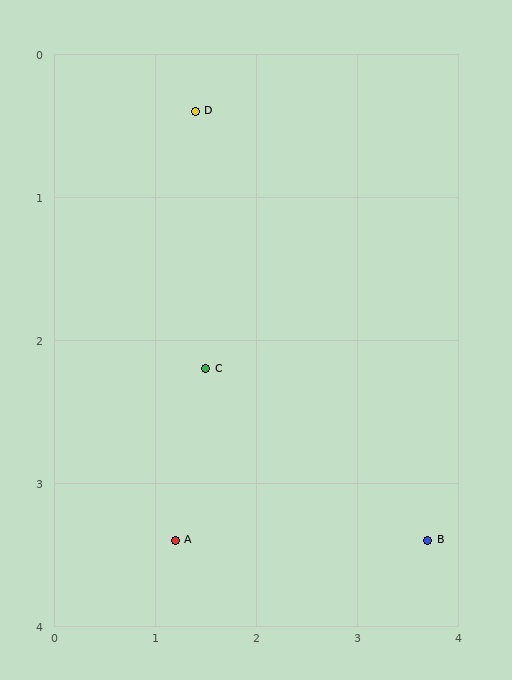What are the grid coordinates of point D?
Point D is at approximately (1.4, 0.4).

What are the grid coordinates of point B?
Point B is at approximately (3.7, 3.4).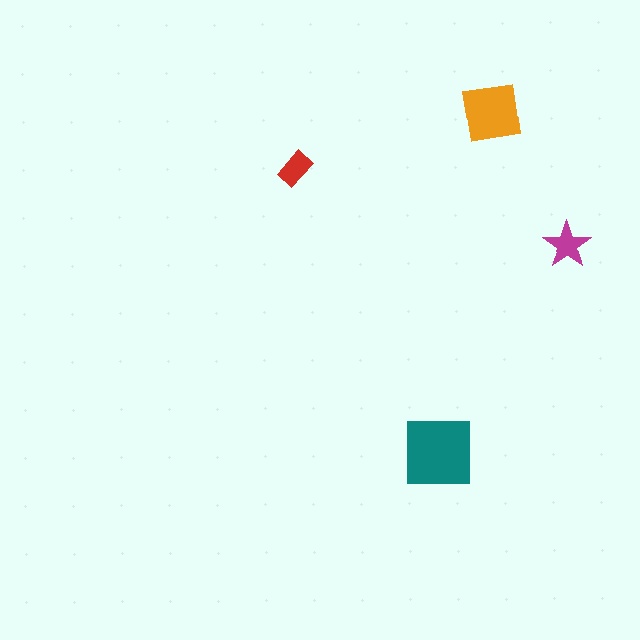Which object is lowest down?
The teal square is bottommost.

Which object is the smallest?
The red rectangle.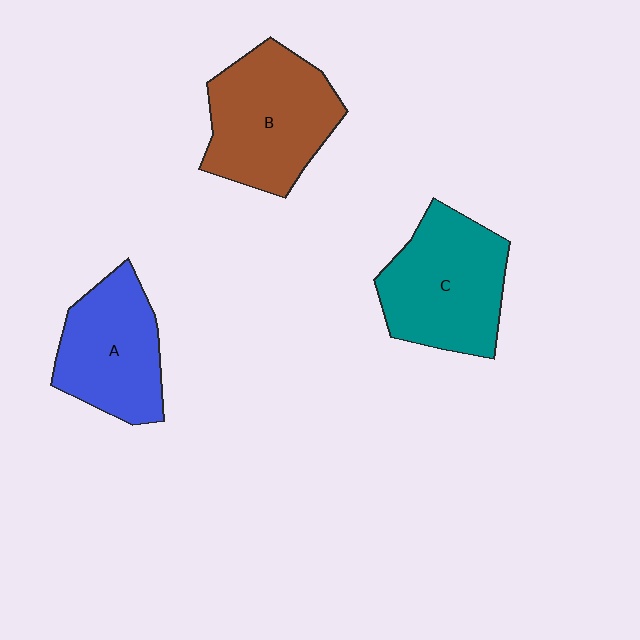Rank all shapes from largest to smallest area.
From largest to smallest: B (brown), C (teal), A (blue).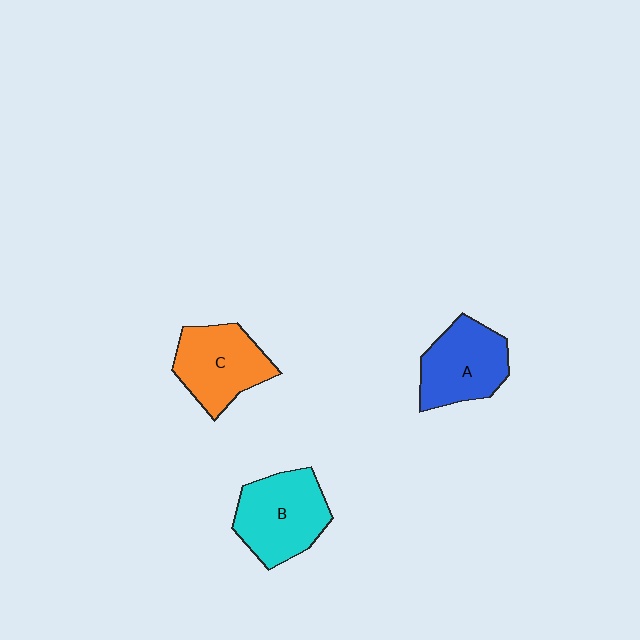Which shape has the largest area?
Shape B (cyan).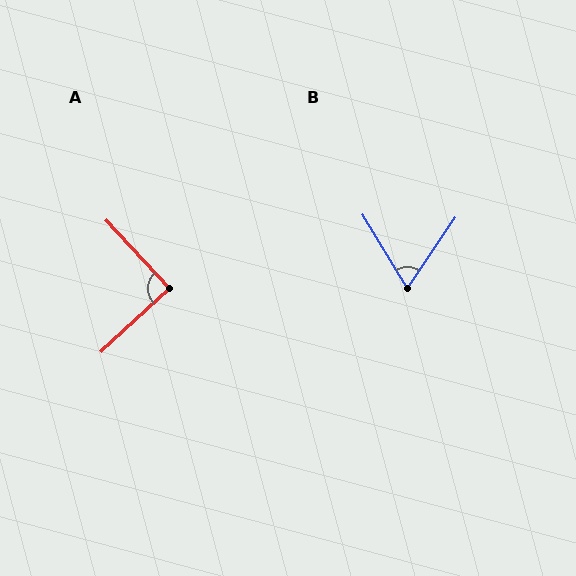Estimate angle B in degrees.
Approximately 65 degrees.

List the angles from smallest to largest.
B (65°), A (90°).